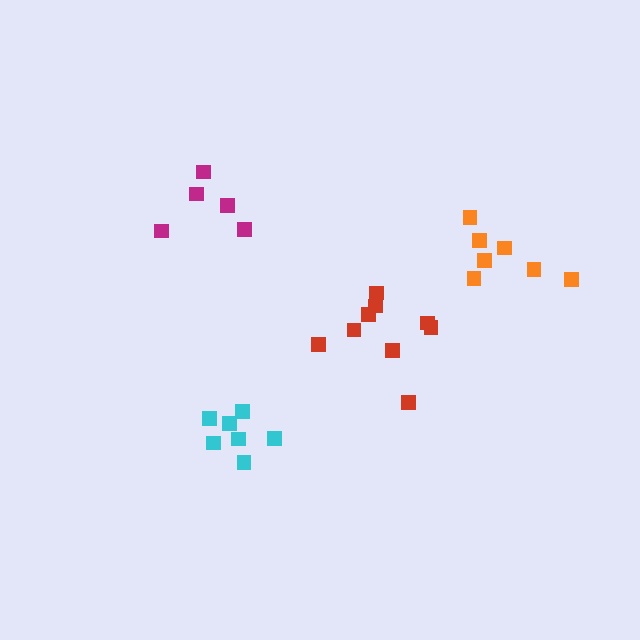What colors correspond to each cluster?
The clusters are colored: cyan, magenta, orange, red.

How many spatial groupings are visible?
There are 4 spatial groupings.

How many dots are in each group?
Group 1: 7 dots, Group 2: 5 dots, Group 3: 7 dots, Group 4: 9 dots (28 total).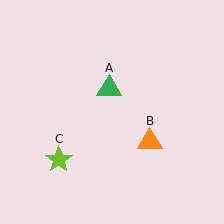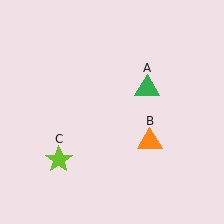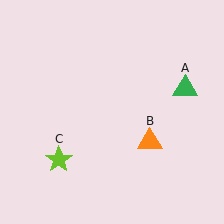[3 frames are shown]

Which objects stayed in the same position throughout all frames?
Orange triangle (object B) and lime star (object C) remained stationary.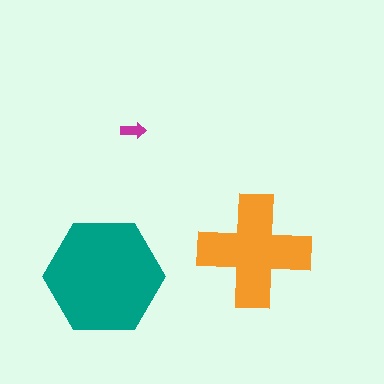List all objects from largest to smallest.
The teal hexagon, the orange cross, the magenta arrow.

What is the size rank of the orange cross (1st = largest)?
2nd.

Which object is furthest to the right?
The orange cross is rightmost.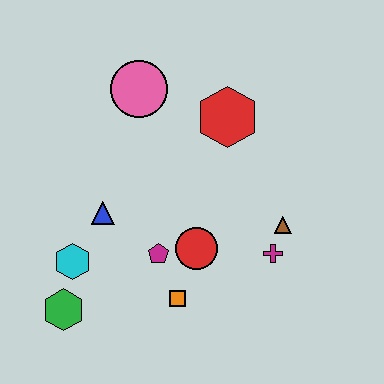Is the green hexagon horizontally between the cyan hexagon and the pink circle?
No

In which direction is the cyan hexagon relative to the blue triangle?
The cyan hexagon is below the blue triangle.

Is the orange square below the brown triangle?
Yes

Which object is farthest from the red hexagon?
The green hexagon is farthest from the red hexagon.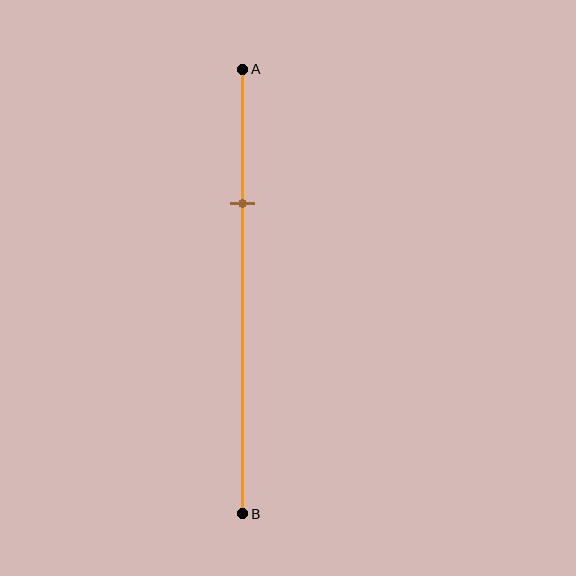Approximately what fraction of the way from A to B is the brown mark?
The brown mark is approximately 30% of the way from A to B.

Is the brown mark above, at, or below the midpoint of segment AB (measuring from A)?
The brown mark is above the midpoint of segment AB.